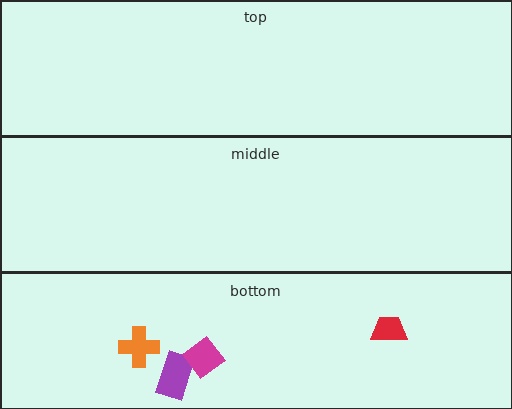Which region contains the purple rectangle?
The bottom region.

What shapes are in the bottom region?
The purple rectangle, the magenta diamond, the orange cross, the red trapezoid.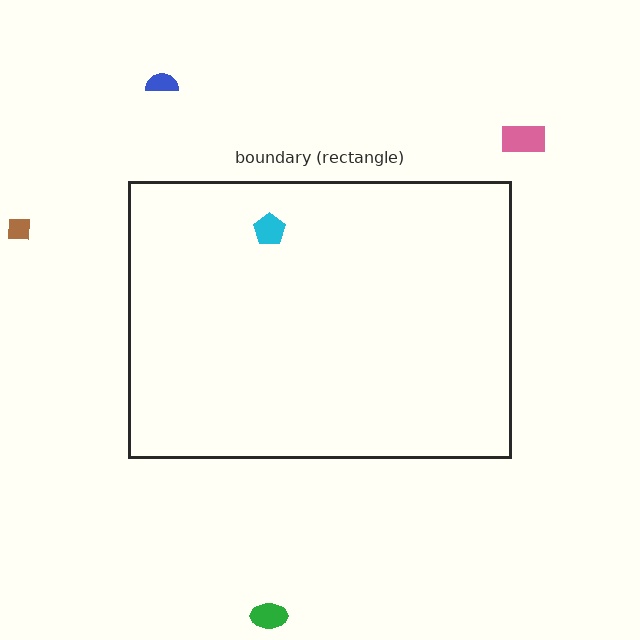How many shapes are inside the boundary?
1 inside, 4 outside.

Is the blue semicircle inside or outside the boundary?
Outside.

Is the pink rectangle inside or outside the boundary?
Outside.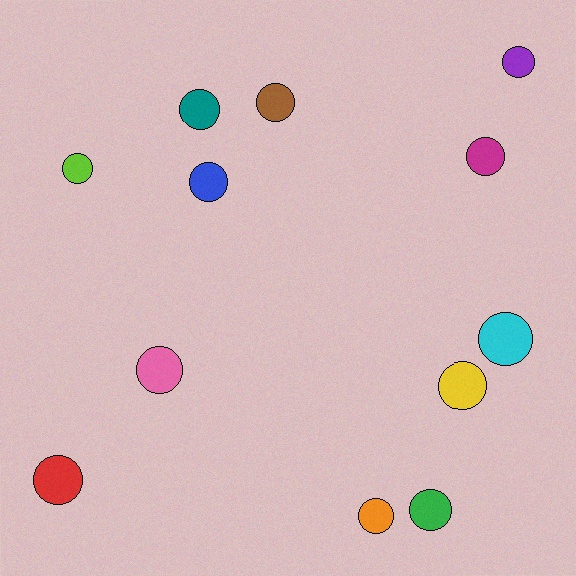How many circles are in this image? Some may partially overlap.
There are 12 circles.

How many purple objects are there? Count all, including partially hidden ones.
There is 1 purple object.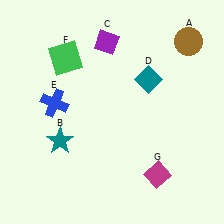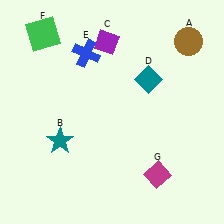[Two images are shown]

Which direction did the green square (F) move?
The green square (F) moved up.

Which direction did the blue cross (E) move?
The blue cross (E) moved up.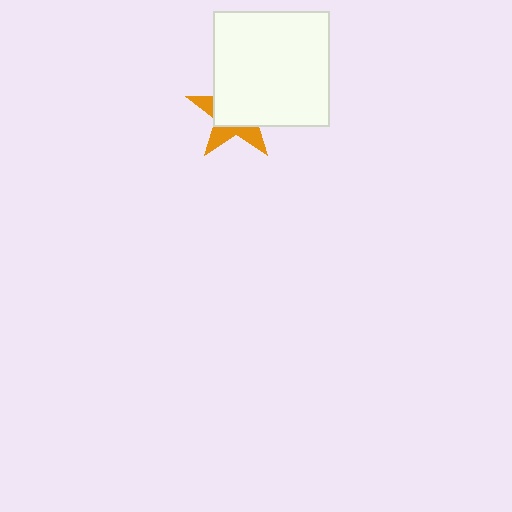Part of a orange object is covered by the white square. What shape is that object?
It is a star.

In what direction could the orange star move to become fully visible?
The orange star could move toward the lower-left. That would shift it out from behind the white square entirely.